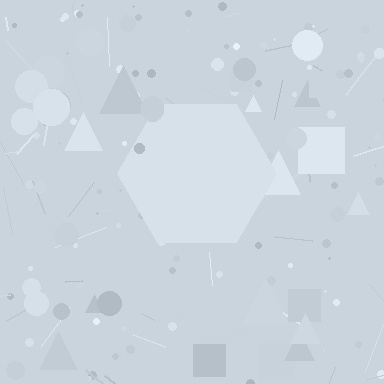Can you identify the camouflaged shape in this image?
The camouflaged shape is a hexagon.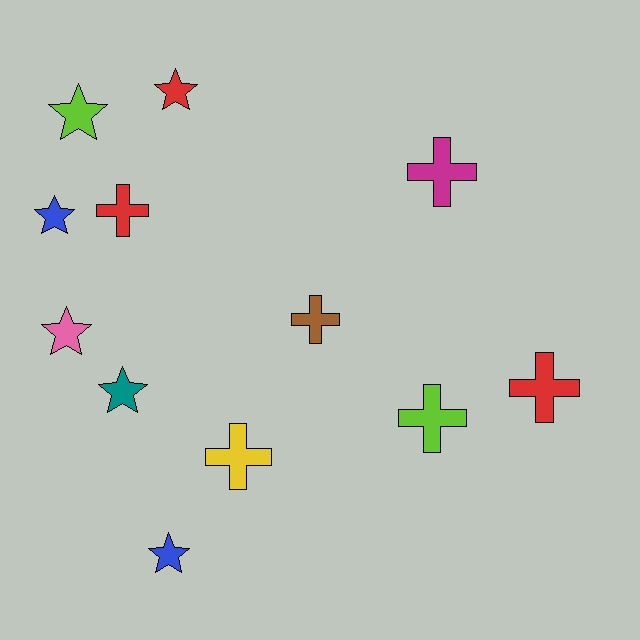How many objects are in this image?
There are 12 objects.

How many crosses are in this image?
There are 6 crosses.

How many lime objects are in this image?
There are 2 lime objects.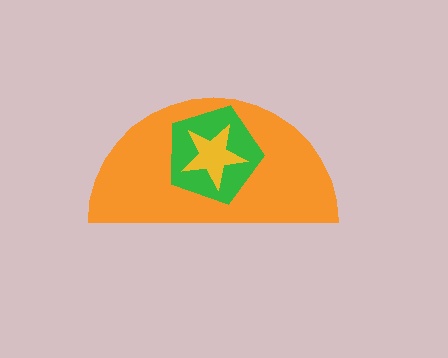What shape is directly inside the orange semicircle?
The green pentagon.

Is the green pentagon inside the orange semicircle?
Yes.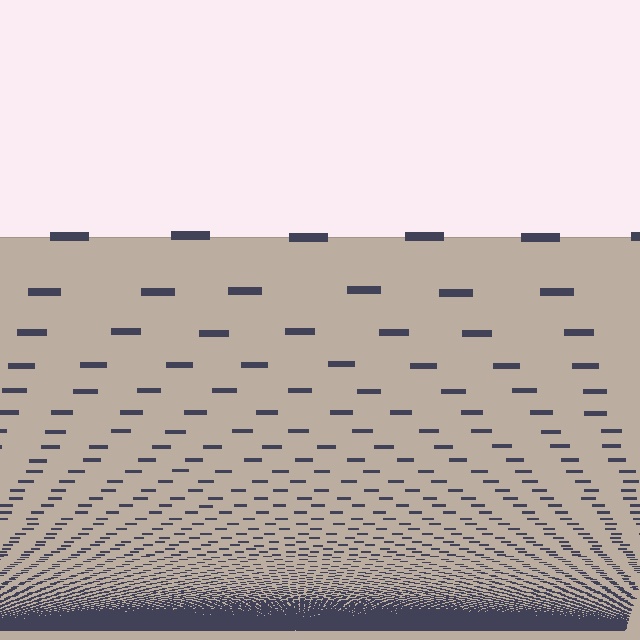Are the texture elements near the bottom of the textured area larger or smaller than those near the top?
Smaller. The gradient is inverted — elements near the bottom are smaller and denser.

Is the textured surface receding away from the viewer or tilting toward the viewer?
The surface appears to tilt toward the viewer. Texture elements get larger and sparser toward the top.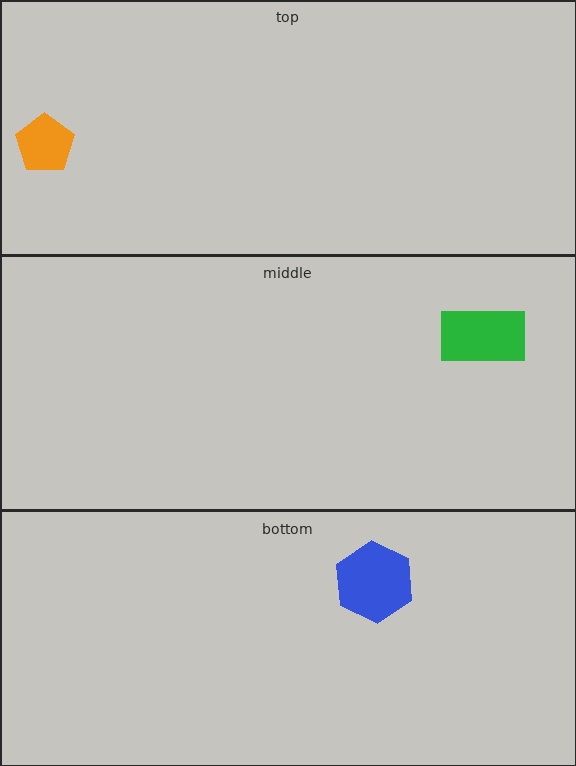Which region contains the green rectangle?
The middle region.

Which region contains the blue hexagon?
The bottom region.